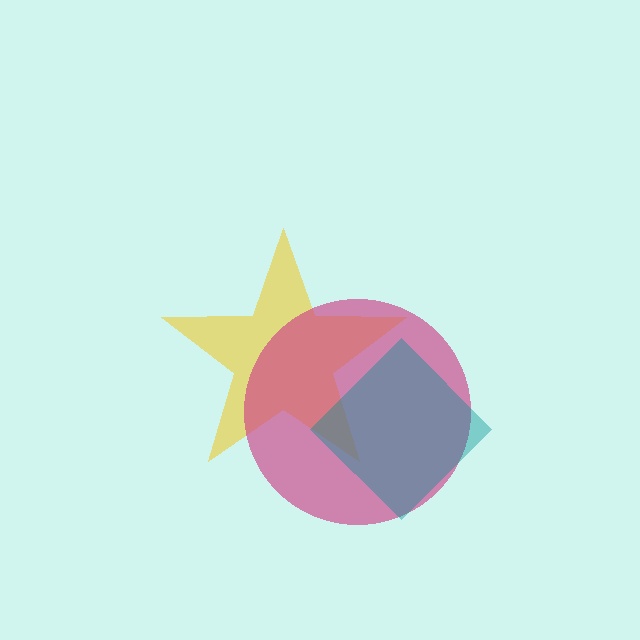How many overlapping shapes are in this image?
There are 3 overlapping shapes in the image.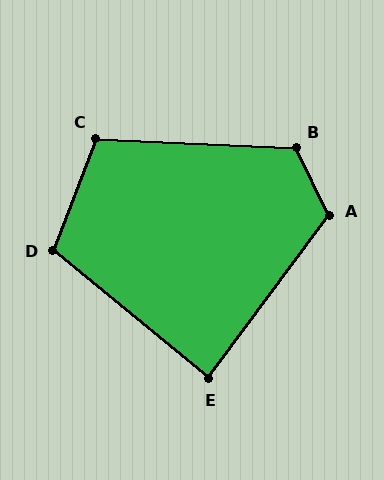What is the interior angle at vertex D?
Approximately 109 degrees (obtuse).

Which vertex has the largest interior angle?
B, at approximately 118 degrees.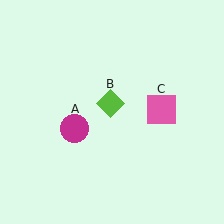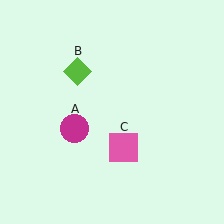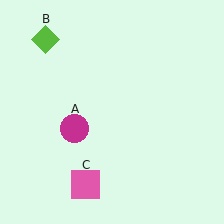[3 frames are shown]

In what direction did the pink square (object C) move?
The pink square (object C) moved down and to the left.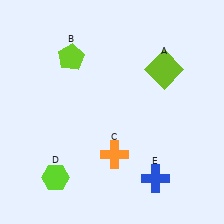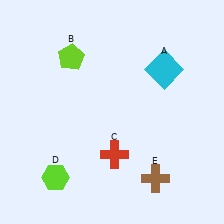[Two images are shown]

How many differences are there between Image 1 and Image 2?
There are 3 differences between the two images.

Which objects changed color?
A changed from lime to cyan. C changed from orange to red. E changed from blue to brown.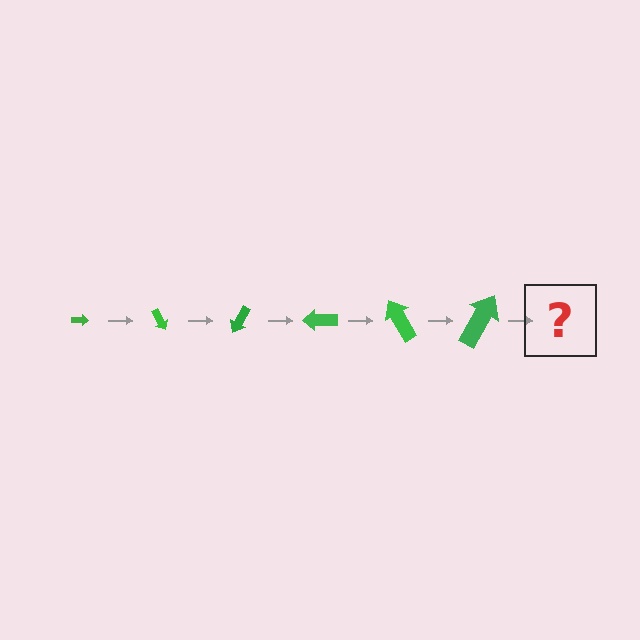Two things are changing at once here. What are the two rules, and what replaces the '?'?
The two rules are that the arrow grows larger each step and it rotates 60 degrees each step. The '?' should be an arrow, larger than the previous one and rotated 360 degrees from the start.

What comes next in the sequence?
The next element should be an arrow, larger than the previous one and rotated 360 degrees from the start.